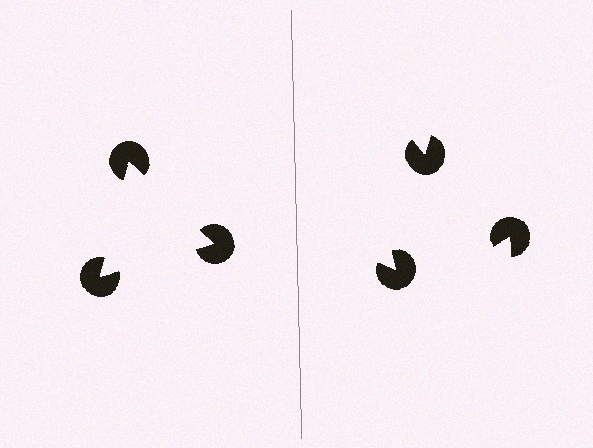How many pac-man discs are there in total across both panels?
6 — 3 on each side.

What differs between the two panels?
The pac-man discs are positioned identically on both sides; only the wedge orientations differ. On the left they align to a triangle; on the right they are misaligned.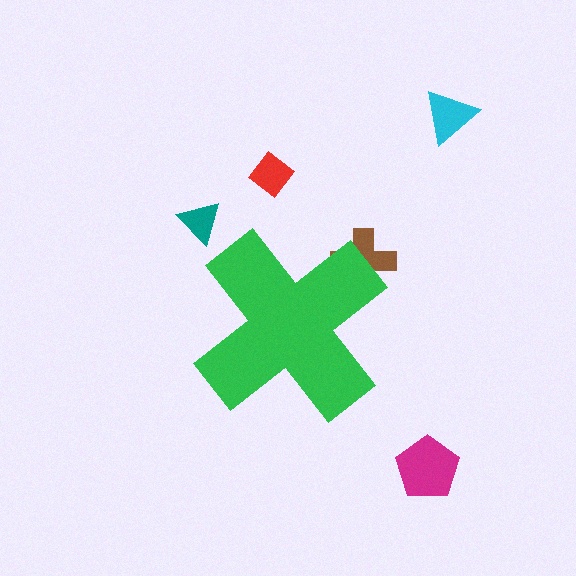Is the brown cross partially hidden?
Yes, the brown cross is partially hidden behind the green cross.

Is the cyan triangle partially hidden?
No, the cyan triangle is fully visible.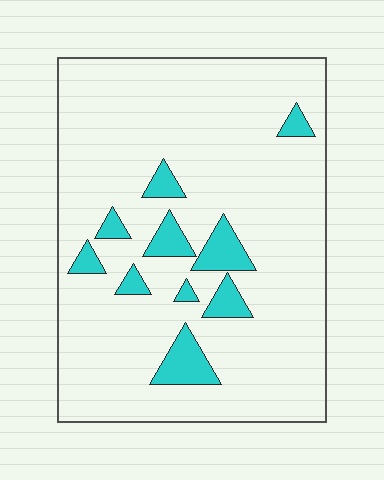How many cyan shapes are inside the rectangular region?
10.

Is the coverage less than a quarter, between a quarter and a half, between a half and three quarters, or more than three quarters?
Less than a quarter.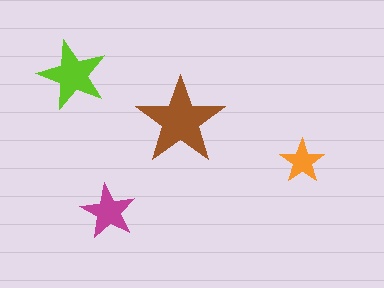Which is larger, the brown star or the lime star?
The brown one.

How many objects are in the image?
There are 4 objects in the image.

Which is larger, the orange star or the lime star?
The lime one.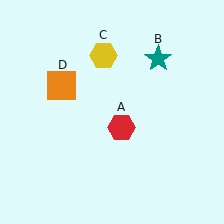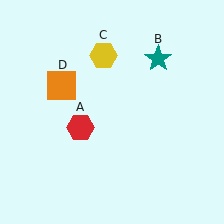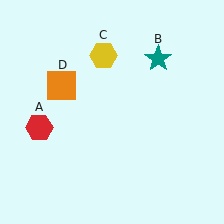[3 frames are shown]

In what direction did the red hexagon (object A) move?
The red hexagon (object A) moved left.